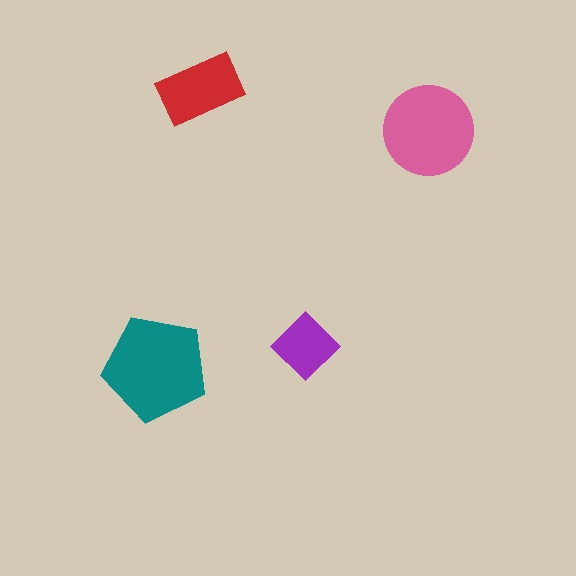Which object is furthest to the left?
The teal pentagon is leftmost.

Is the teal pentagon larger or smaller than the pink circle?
Larger.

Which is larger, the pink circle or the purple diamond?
The pink circle.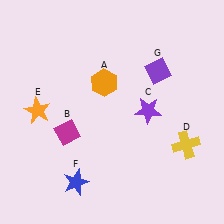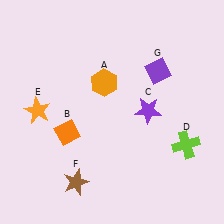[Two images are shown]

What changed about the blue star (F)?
In Image 1, F is blue. In Image 2, it changed to brown.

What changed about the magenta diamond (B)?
In Image 1, B is magenta. In Image 2, it changed to orange.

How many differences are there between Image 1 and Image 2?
There are 3 differences between the two images.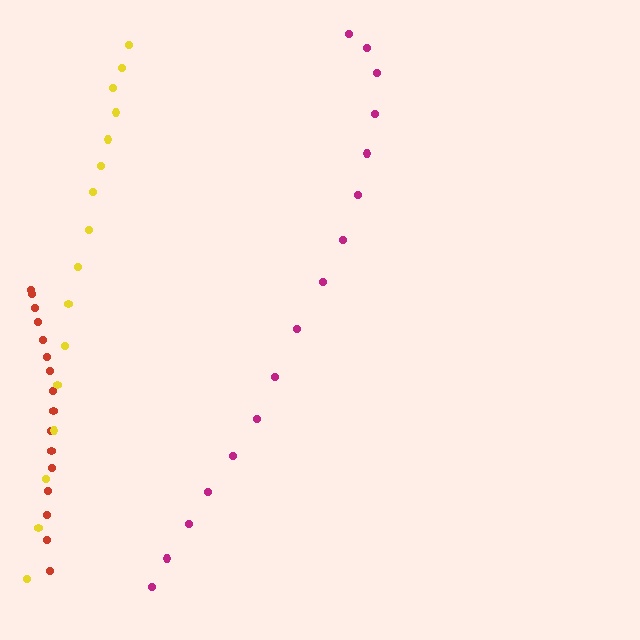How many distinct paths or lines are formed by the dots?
There are 3 distinct paths.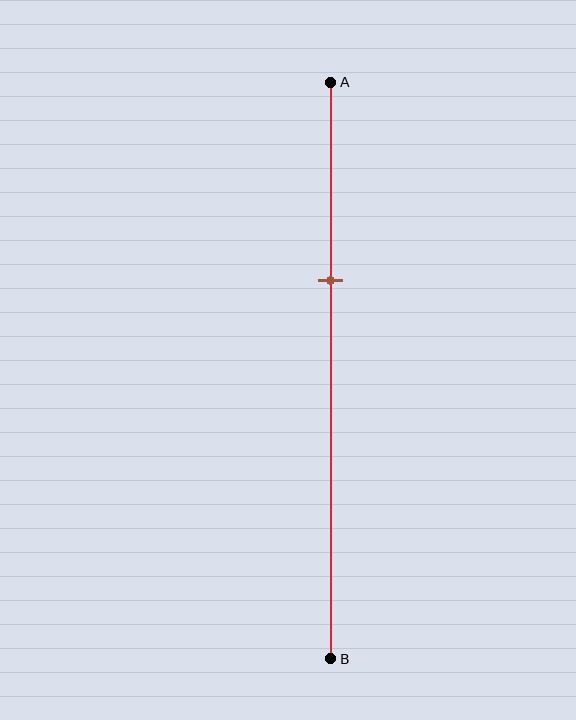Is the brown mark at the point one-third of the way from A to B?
Yes, the mark is approximately at the one-third point.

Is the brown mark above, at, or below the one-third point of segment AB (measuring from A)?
The brown mark is approximately at the one-third point of segment AB.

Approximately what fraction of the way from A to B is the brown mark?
The brown mark is approximately 35% of the way from A to B.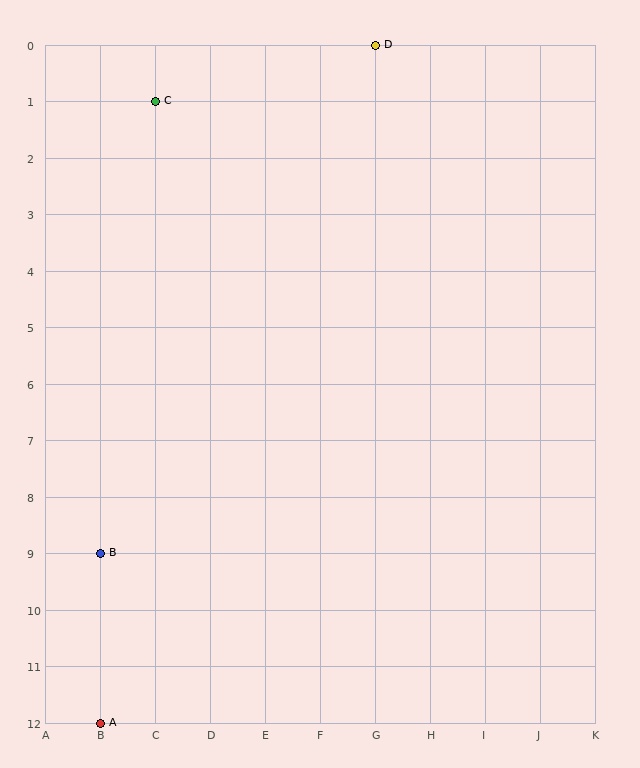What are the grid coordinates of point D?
Point D is at grid coordinates (G, 0).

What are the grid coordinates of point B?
Point B is at grid coordinates (B, 9).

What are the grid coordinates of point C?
Point C is at grid coordinates (C, 1).